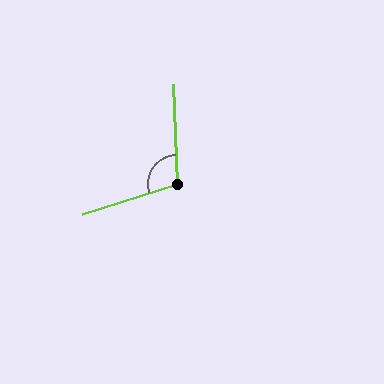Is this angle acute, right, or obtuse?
It is obtuse.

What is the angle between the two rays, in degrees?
Approximately 105 degrees.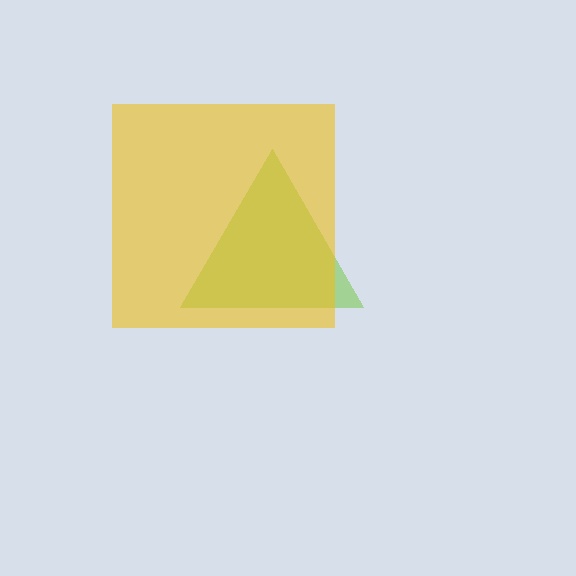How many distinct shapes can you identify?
There are 2 distinct shapes: a lime triangle, a yellow square.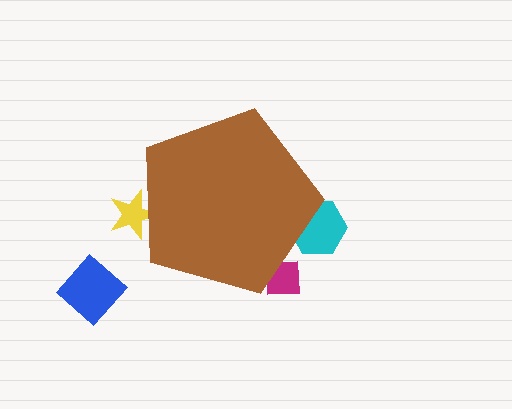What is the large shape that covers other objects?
A brown pentagon.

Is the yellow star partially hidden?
Yes, the yellow star is partially hidden behind the brown pentagon.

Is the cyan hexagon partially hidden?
Yes, the cyan hexagon is partially hidden behind the brown pentagon.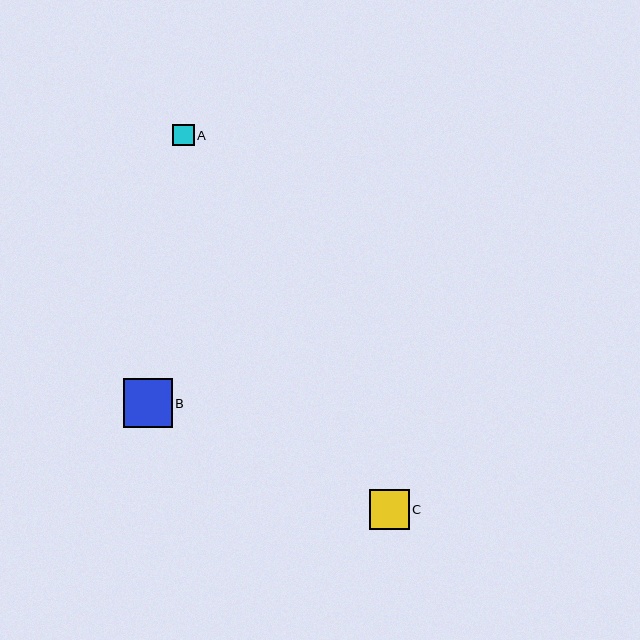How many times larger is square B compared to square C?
Square B is approximately 1.2 times the size of square C.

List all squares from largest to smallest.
From largest to smallest: B, C, A.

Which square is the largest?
Square B is the largest with a size of approximately 49 pixels.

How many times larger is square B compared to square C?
Square B is approximately 1.2 times the size of square C.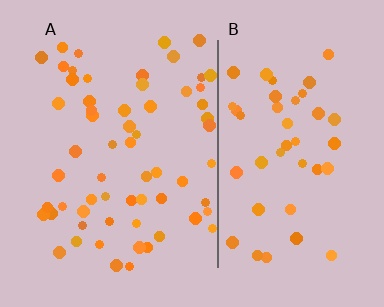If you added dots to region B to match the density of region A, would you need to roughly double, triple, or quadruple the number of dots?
Approximately double.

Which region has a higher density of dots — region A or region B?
A (the left).